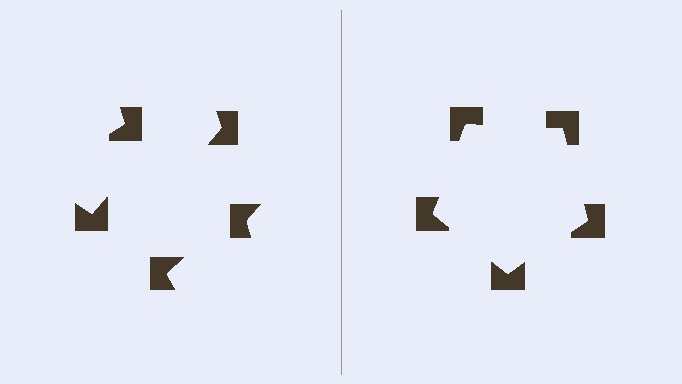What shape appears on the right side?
An illusory pentagon.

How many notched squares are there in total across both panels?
10 — 5 on each side.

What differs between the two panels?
The notched squares are positioned identically on both sides; only the wedge orientations differ. On the right they align to a pentagon; on the left they are misaligned.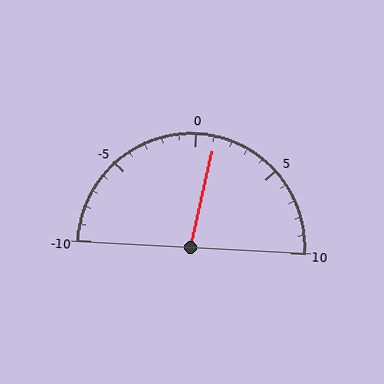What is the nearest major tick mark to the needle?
The nearest major tick mark is 0.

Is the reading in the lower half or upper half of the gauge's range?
The reading is in the upper half of the range (-10 to 10).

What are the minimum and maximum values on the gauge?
The gauge ranges from -10 to 10.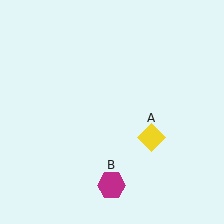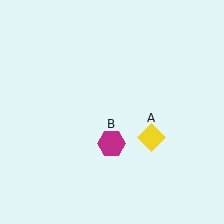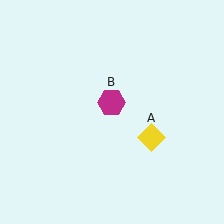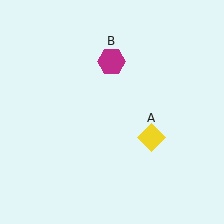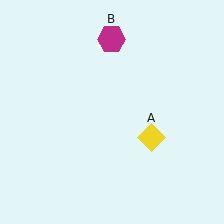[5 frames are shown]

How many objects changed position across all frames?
1 object changed position: magenta hexagon (object B).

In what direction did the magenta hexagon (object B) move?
The magenta hexagon (object B) moved up.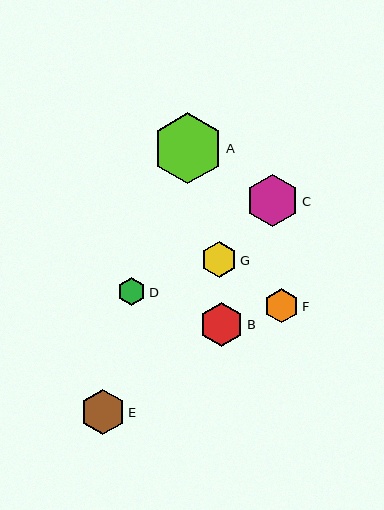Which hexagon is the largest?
Hexagon A is the largest with a size of approximately 71 pixels.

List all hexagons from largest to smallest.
From largest to smallest: A, C, E, B, G, F, D.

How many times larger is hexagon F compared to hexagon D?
Hexagon F is approximately 1.2 times the size of hexagon D.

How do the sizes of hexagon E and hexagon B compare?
Hexagon E and hexagon B are approximately the same size.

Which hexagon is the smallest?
Hexagon D is the smallest with a size of approximately 28 pixels.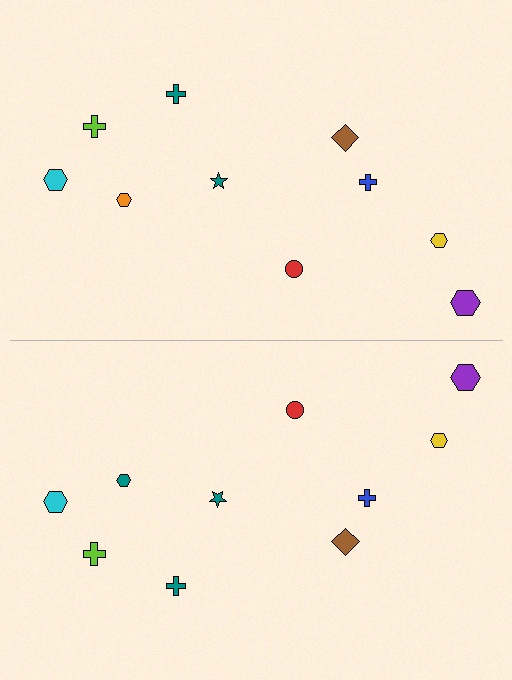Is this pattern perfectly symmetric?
No, the pattern is not perfectly symmetric. The teal hexagon on the bottom side breaks the symmetry — its mirror counterpart is orange.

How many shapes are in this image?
There are 20 shapes in this image.